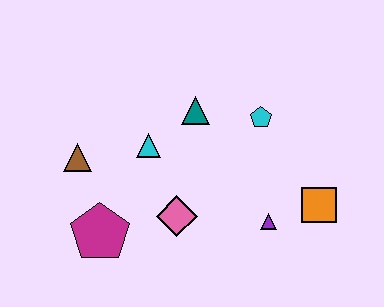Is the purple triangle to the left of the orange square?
Yes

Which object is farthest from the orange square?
The brown triangle is farthest from the orange square.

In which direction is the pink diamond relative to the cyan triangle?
The pink diamond is below the cyan triangle.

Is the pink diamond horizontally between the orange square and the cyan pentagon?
No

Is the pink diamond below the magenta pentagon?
No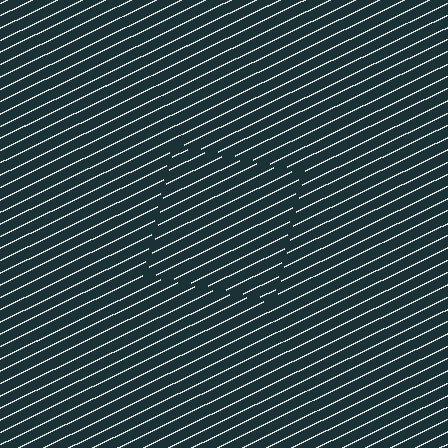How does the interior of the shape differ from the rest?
The interior of the shape contains the same grating, shifted by half a period — the contour is defined by the phase discontinuity where line-ends from the inner and outer gratings abut.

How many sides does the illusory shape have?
4 sides — the line-ends trace a square.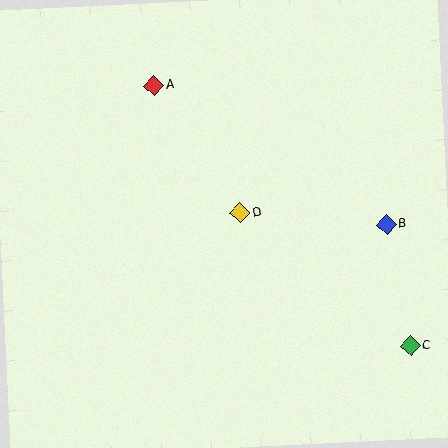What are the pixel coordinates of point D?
Point D is at (240, 213).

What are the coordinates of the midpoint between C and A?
The midpoint between C and A is at (282, 216).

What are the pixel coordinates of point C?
Point C is at (410, 346).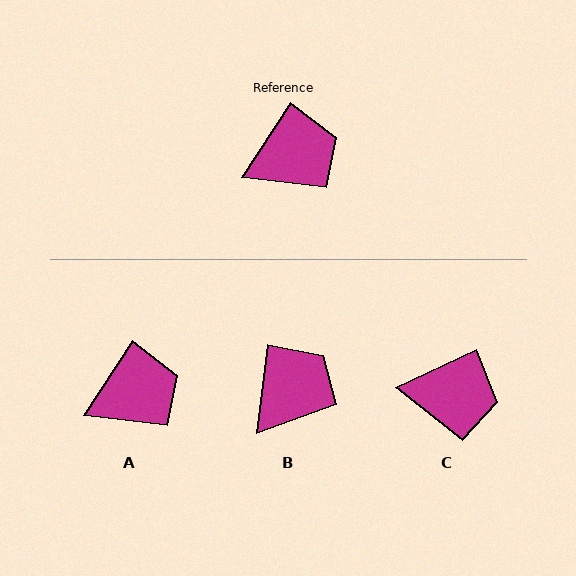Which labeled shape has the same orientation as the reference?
A.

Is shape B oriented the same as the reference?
No, it is off by about 26 degrees.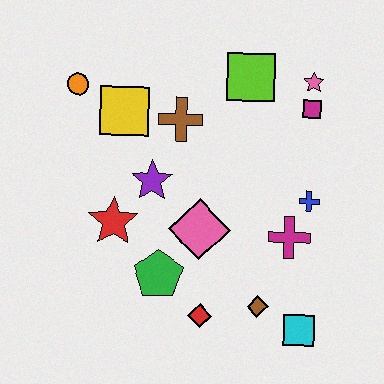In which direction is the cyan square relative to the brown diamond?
The cyan square is to the right of the brown diamond.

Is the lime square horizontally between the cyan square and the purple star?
Yes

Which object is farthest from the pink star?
The red diamond is farthest from the pink star.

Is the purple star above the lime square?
No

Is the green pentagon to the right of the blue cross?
No